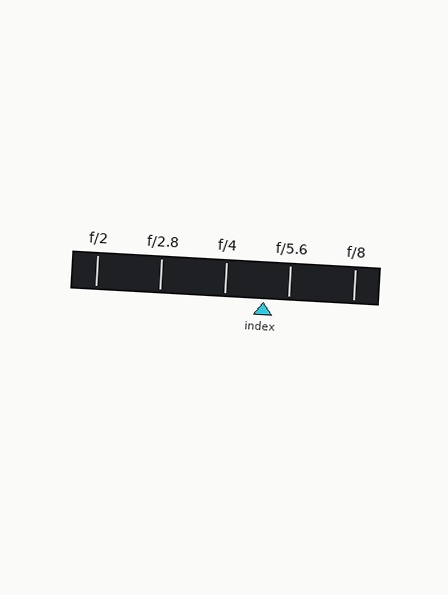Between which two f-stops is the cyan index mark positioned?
The index mark is between f/4 and f/5.6.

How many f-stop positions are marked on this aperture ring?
There are 5 f-stop positions marked.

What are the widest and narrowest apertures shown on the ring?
The widest aperture shown is f/2 and the narrowest is f/8.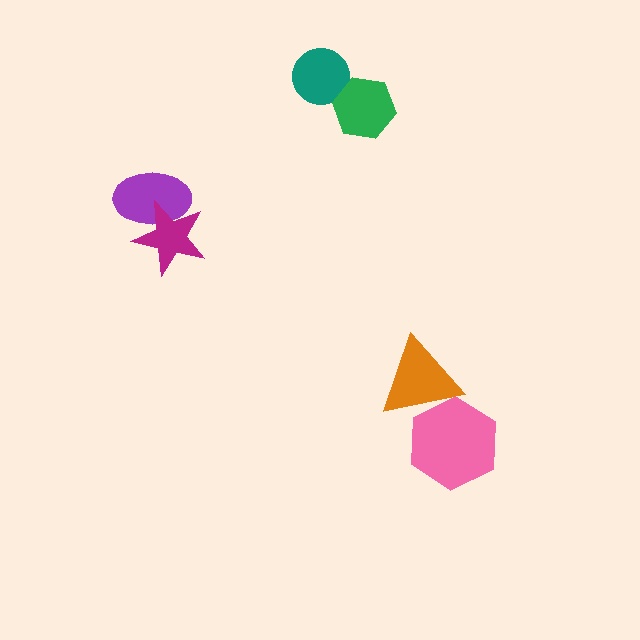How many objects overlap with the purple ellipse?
1 object overlaps with the purple ellipse.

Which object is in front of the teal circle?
The green hexagon is in front of the teal circle.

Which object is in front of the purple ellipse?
The magenta star is in front of the purple ellipse.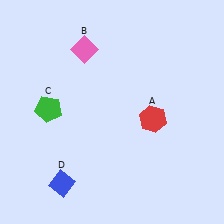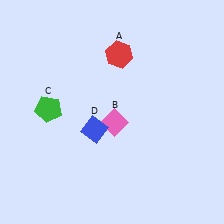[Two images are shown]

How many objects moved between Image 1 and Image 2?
3 objects moved between the two images.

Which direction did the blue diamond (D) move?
The blue diamond (D) moved up.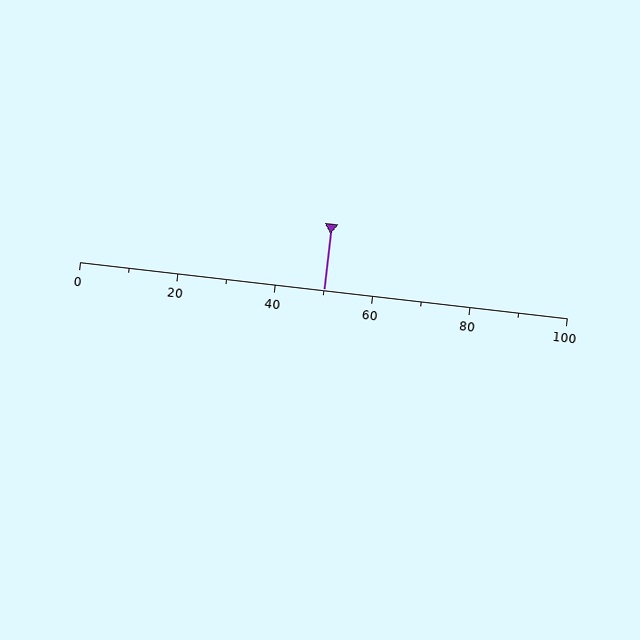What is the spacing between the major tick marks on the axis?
The major ticks are spaced 20 apart.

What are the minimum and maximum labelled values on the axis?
The axis runs from 0 to 100.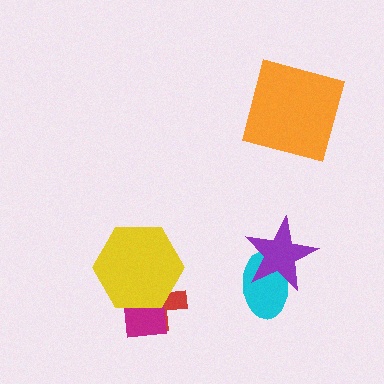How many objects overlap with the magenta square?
2 objects overlap with the magenta square.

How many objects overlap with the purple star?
1 object overlaps with the purple star.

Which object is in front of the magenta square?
The yellow hexagon is in front of the magenta square.